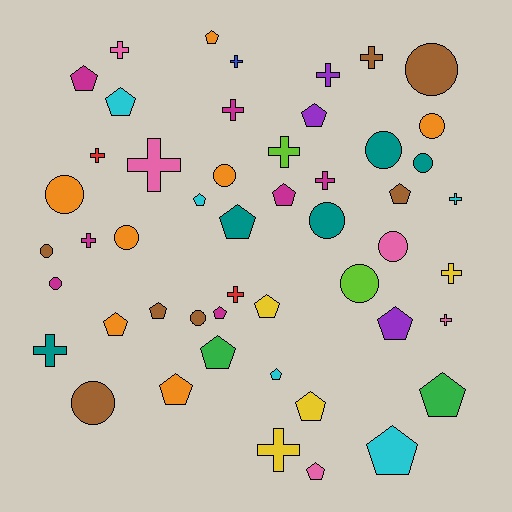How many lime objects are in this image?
There are 2 lime objects.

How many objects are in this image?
There are 50 objects.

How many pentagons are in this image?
There are 20 pentagons.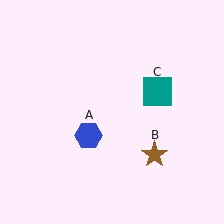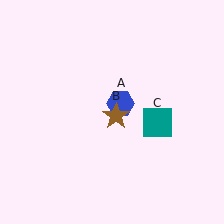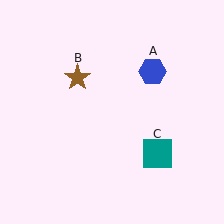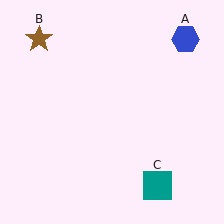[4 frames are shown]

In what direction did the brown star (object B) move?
The brown star (object B) moved up and to the left.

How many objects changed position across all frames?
3 objects changed position: blue hexagon (object A), brown star (object B), teal square (object C).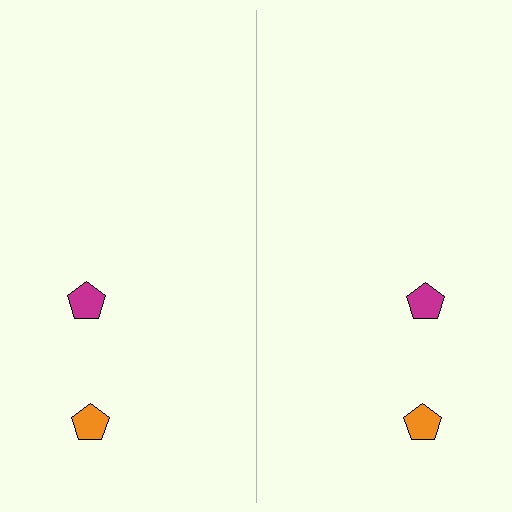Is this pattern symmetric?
Yes, this pattern has bilateral (reflection) symmetry.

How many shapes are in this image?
There are 4 shapes in this image.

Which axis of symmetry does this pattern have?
The pattern has a vertical axis of symmetry running through the center of the image.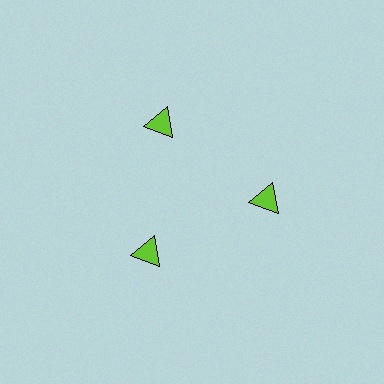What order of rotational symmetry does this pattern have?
This pattern has 3-fold rotational symmetry.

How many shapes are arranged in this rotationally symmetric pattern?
There are 3 shapes, arranged in 3 groups of 1.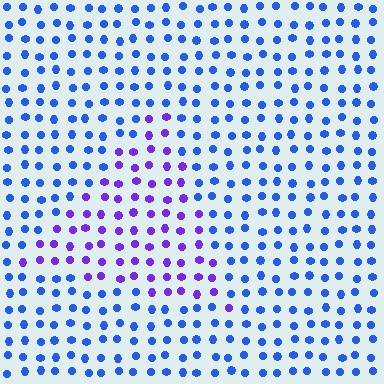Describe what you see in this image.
The image is filled with small blue elements in a uniform arrangement. A triangle-shaped region is visible where the elements are tinted to a slightly different hue, forming a subtle color boundary.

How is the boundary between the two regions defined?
The boundary is defined purely by a slight shift in hue (about 43 degrees). Spacing, size, and orientation are identical on both sides.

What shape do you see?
I see a triangle.